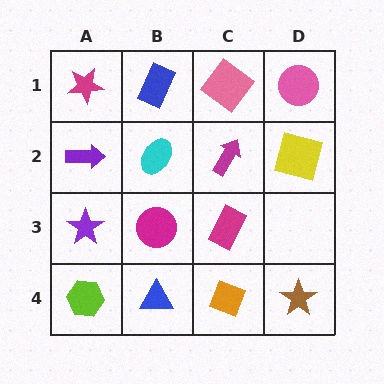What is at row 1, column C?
A pink diamond.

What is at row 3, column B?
A magenta circle.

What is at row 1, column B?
A blue rectangle.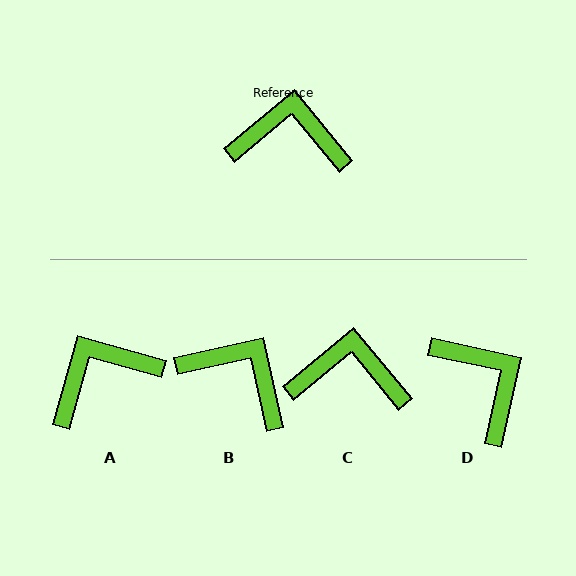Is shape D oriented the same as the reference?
No, it is off by about 52 degrees.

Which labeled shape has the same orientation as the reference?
C.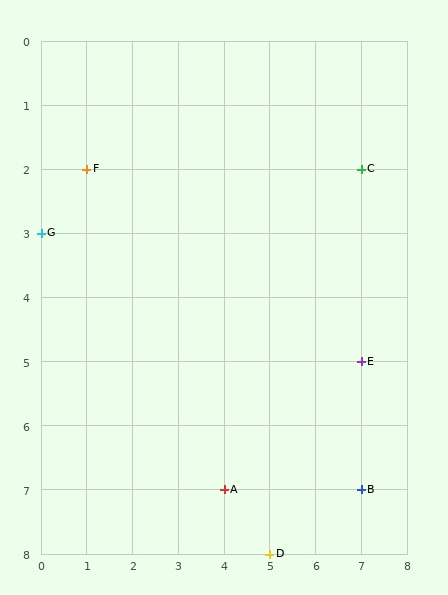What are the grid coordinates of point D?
Point D is at grid coordinates (5, 8).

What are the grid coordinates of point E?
Point E is at grid coordinates (7, 5).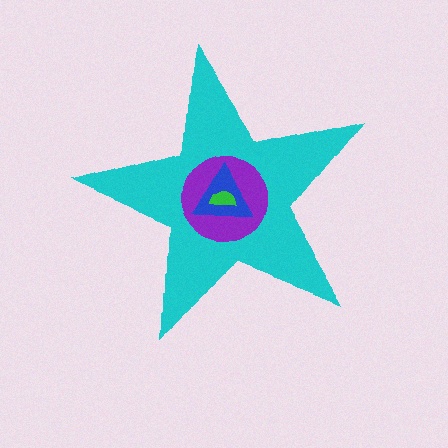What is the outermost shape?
The cyan star.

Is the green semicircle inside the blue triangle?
Yes.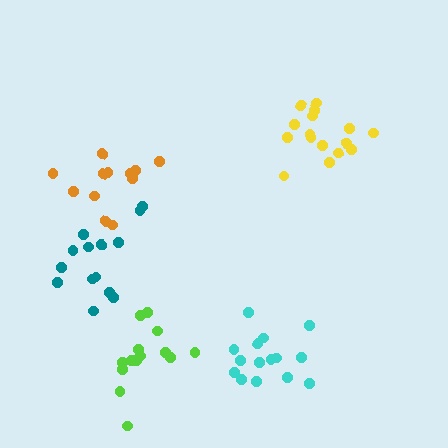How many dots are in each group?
Group 1: 15 dots, Group 2: 16 dots, Group 3: 14 dots, Group 4: 12 dots, Group 5: 14 dots (71 total).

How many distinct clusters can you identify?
There are 5 distinct clusters.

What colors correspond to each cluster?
The clusters are colored: cyan, yellow, lime, orange, teal.